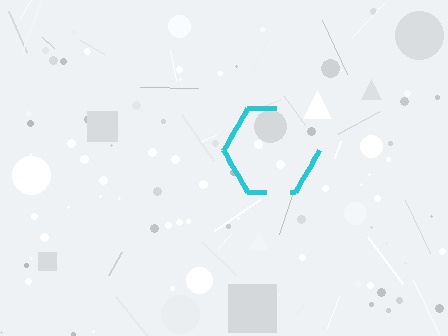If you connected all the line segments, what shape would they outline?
They would outline a hexagon.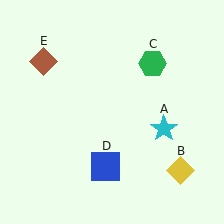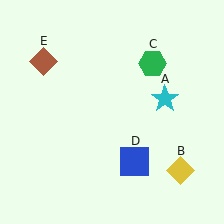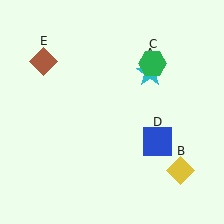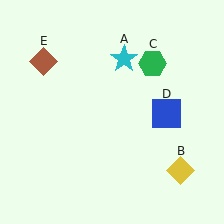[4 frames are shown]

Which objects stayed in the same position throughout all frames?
Yellow diamond (object B) and green hexagon (object C) and brown diamond (object E) remained stationary.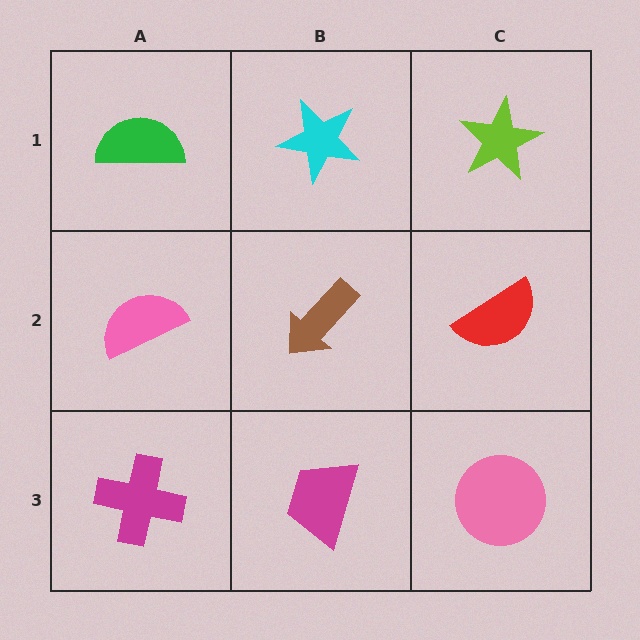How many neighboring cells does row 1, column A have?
2.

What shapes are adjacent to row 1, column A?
A pink semicircle (row 2, column A), a cyan star (row 1, column B).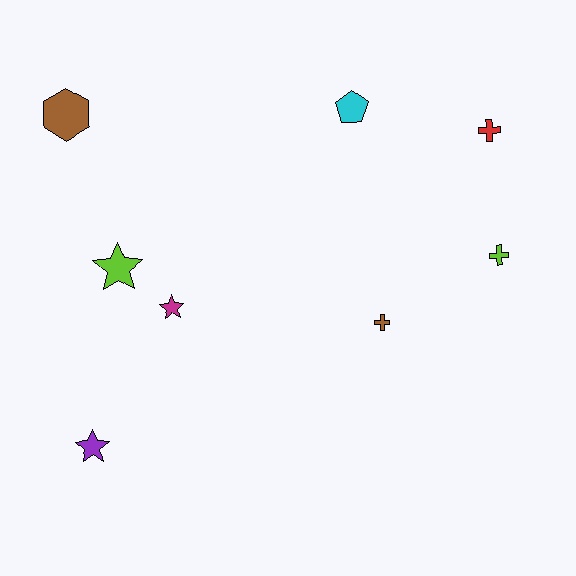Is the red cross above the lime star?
Yes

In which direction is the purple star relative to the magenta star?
The purple star is below the magenta star.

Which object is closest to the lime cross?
The red cross is closest to the lime cross.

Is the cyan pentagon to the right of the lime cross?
No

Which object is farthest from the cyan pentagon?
The purple star is farthest from the cyan pentagon.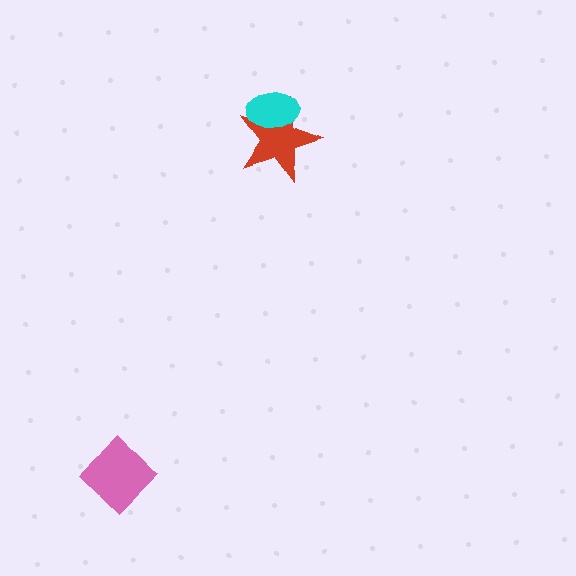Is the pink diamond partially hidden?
No, no other shape covers it.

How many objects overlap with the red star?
1 object overlaps with the red star.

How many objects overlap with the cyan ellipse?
1 object overlaps with the cyan ellipse.